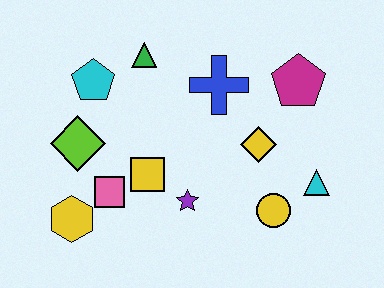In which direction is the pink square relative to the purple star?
The pink square is to the left of the purple star.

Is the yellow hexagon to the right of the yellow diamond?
No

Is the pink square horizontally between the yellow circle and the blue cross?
No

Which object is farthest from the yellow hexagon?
The magenta pentagon is farthest from the yellow hexagon.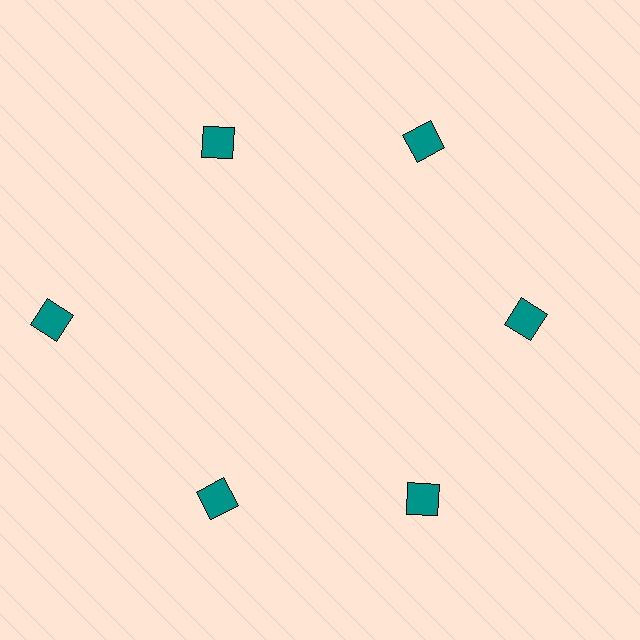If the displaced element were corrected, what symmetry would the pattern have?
It would have 6-fold rotational symmetry — the pattern would map onto itself every 60 degrees.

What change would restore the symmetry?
The symmetry would be restored by moving it inward, back onto the ring so that all 6 diamonds sit at equal angles and equal distance from the center.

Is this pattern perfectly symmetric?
No. The 6 teal diamonds are arranged in a ring, but one element near the 9 o'clock position is pushed outward from the center, breaking the 6-fold rotational symmetry.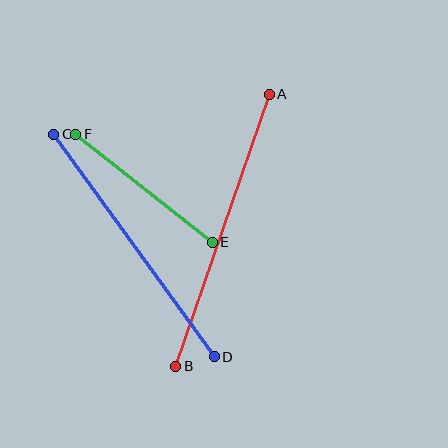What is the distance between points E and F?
The distance is approximately 174 pixels.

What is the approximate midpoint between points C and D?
The midpoint is at approximately (134, 246) pixels.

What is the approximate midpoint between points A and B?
The midpoint is at approximately (223, 230) pixels.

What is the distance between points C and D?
The distance is approximately 274 pixels.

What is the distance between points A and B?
The distance is approximately 288 pixels.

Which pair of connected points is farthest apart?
Points A and B are farthest apart.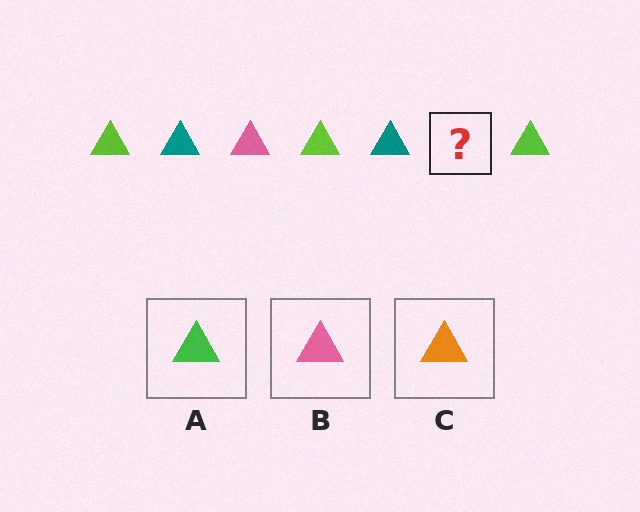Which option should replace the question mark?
Option B.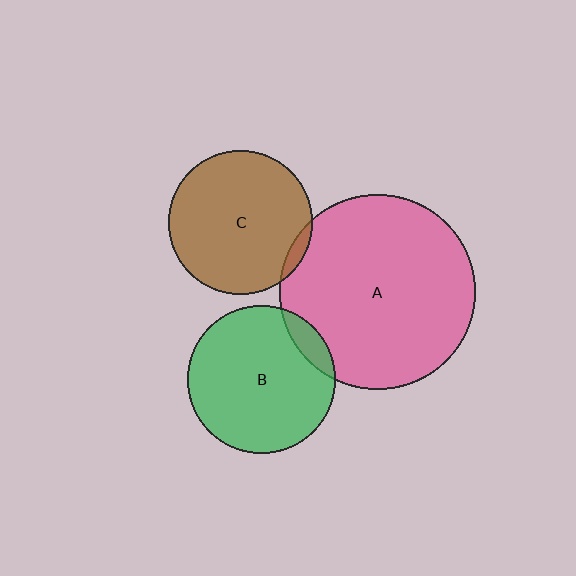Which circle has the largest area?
Circle A (pink).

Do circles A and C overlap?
Yes.